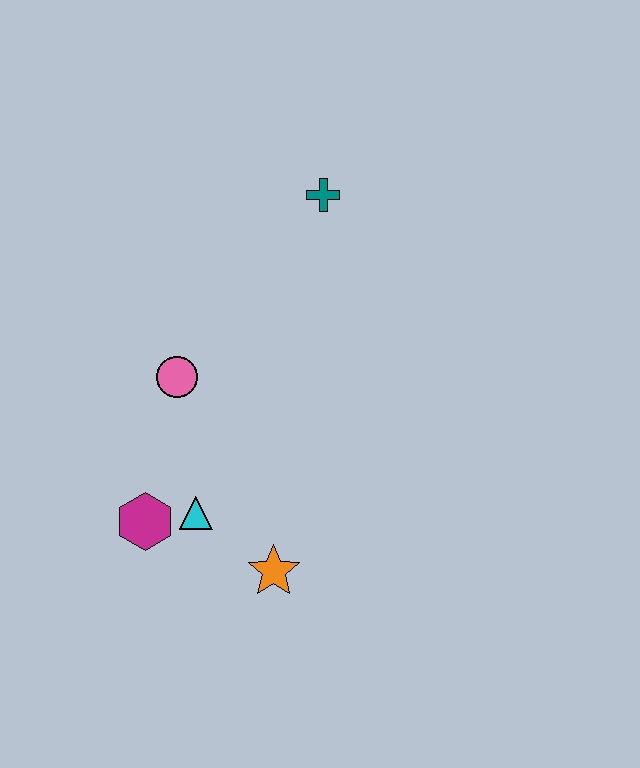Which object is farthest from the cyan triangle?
The teal cross is farthest from the cyan triangle.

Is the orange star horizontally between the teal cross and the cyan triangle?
Yes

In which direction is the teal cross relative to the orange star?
The teal cross is above the orange star.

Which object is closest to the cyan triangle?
The magenta hexagon is closest to the cyan triangle.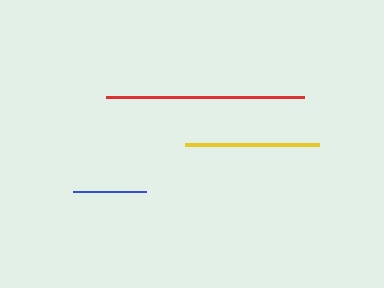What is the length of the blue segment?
The blue segment is approximately 73 pixels long.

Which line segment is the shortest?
The blue line is the shortest at approximately 73 pixels.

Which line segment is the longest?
The red line is the longest at approximately 198 pixels.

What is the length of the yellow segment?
The yellow segment is approximately 135 pixels long.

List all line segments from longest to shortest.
From longest to shortest: red, yellow, blue.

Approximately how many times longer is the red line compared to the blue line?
The red line is approximately 2.7 times the length of the blue line.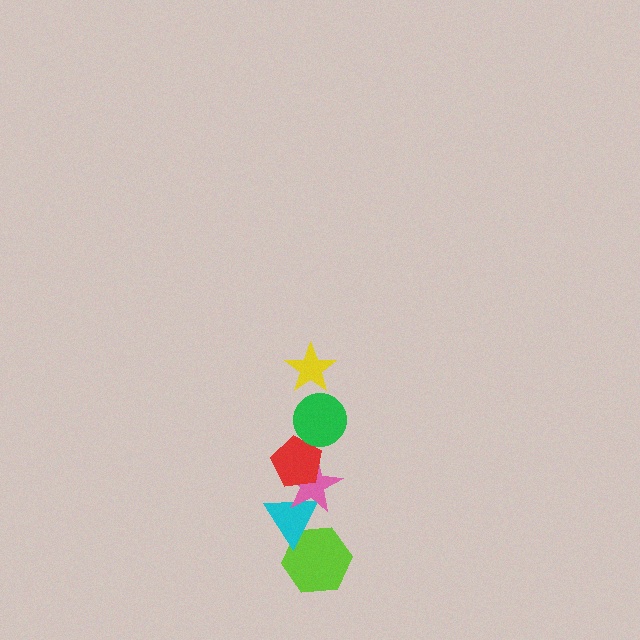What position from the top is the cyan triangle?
The cyan triangle is 5th from the top.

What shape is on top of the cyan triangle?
The pink star is on top of the cyan triangle.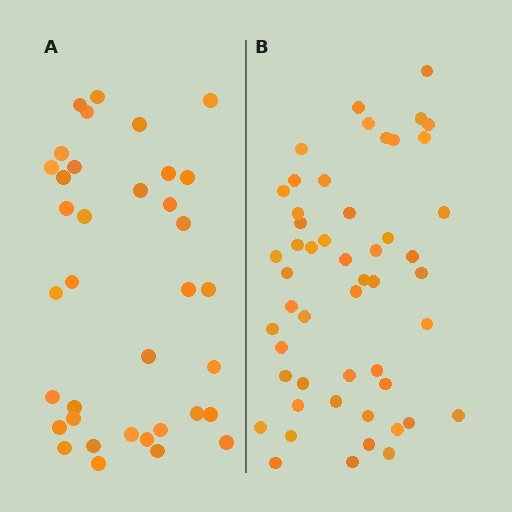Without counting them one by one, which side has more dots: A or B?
Region B (the right region) has more dots.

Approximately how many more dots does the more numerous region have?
Region B has approximately 15 more dots than region A.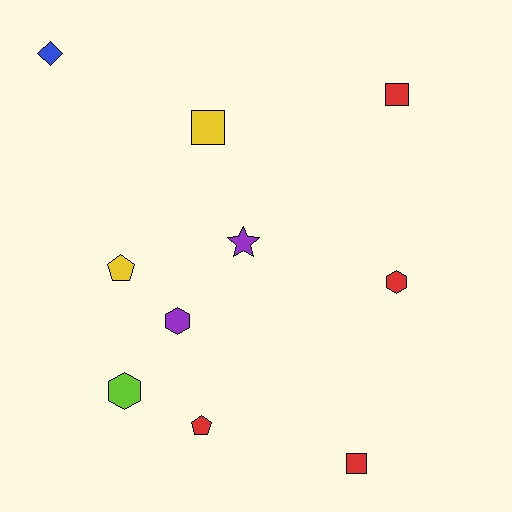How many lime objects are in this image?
There is 1 lime object.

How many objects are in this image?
There are 10 objects.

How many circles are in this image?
There are no circles.